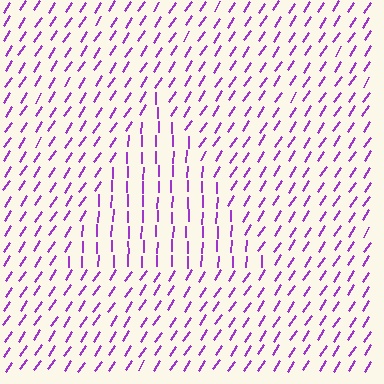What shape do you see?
I see a triangle.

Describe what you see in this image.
The image is filled with small purple line segments. A triangle region in the image has lines oriented differently from the surrounding lines, creating a visible texture boundary.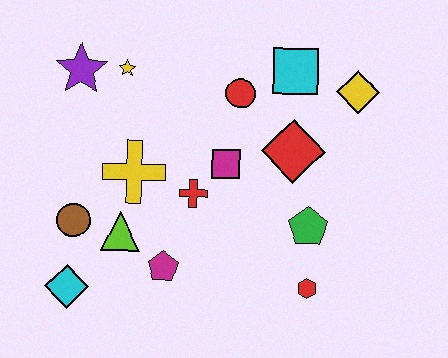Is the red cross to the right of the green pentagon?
No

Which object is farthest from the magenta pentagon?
The yellow diamond is farthest from the magenta pentagon.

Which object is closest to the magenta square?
The red cross is closest to the magenta square.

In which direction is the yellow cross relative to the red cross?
The yellow cross is to the left of the red cross.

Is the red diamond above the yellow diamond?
No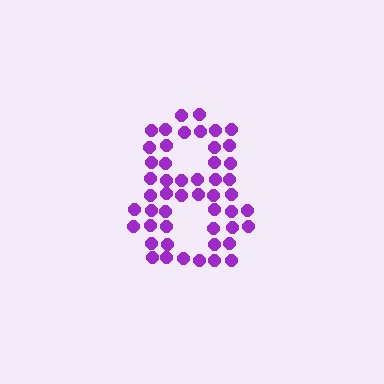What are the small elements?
The small elements are circles.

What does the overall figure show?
The overall figure shows the digit 8.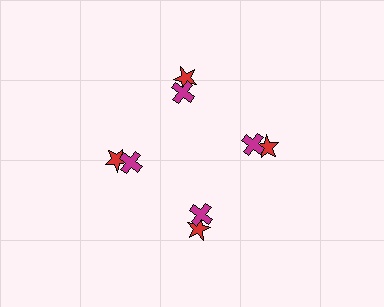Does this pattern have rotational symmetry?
Yes, this pattern has 4-fold rotational symmetry. It looks the same after rotating 90 degrees around the center.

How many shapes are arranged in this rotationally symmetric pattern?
There are 8 shapes, arranged in 4 groups of 2.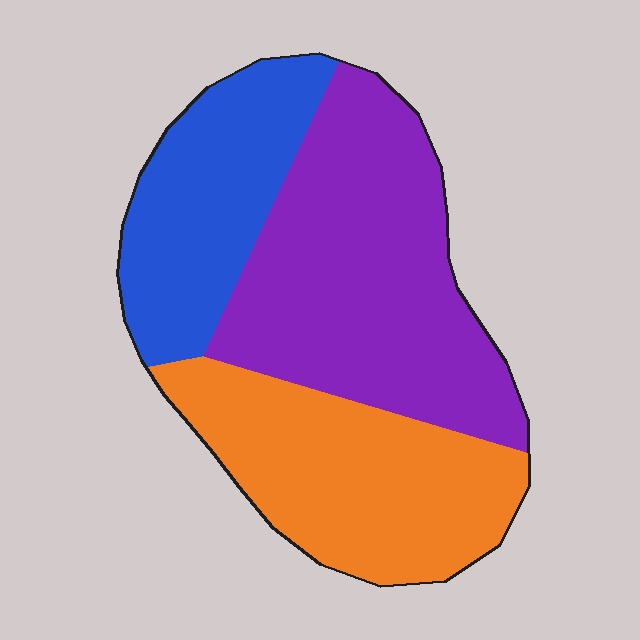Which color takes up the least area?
Blue, at roughly 25%.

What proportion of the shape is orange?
Orange covers 32% of the shape.